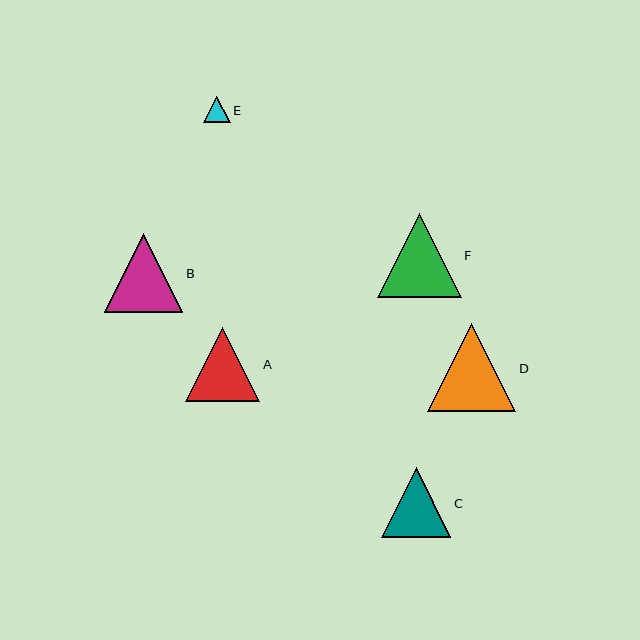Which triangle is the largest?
Triangle D is the largest with a size of approximately 88 pixels.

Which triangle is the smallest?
Triangle E is the smallest with a size of approximately 26 pixels.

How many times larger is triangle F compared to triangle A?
Triangle F is approximately 1.1 times the size of triangle A.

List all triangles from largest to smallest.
From largest to smallest: D, F, B, A, C, E.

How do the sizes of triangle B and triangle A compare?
Triangle B and triangle A are approximately the same size.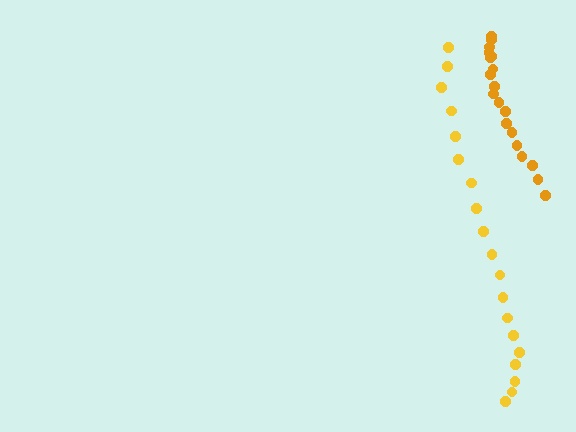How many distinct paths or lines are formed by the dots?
There are 2 distinct paths.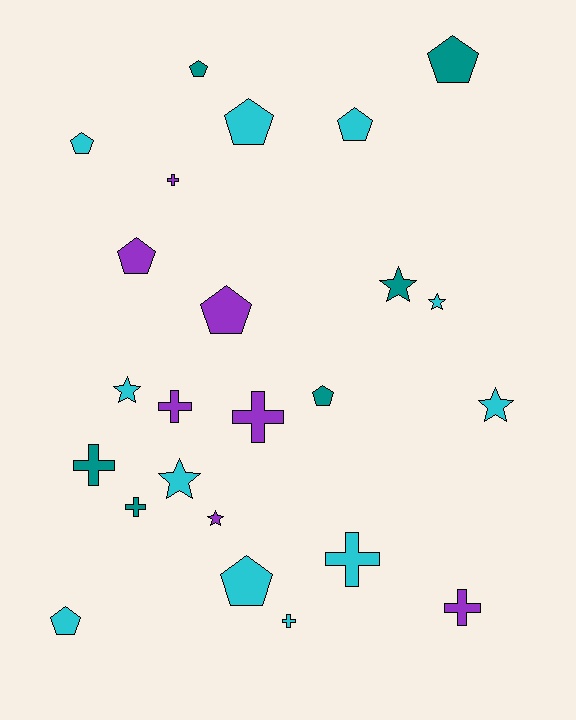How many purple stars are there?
There is 1 purple star.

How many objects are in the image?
There are 24 objects.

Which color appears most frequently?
Cyan, with 11 objects.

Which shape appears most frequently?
Pentagon, with 10 objects.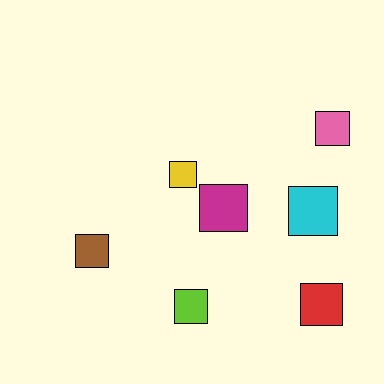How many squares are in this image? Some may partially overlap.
There are 7 squares.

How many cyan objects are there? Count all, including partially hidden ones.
There is 1 cyan object.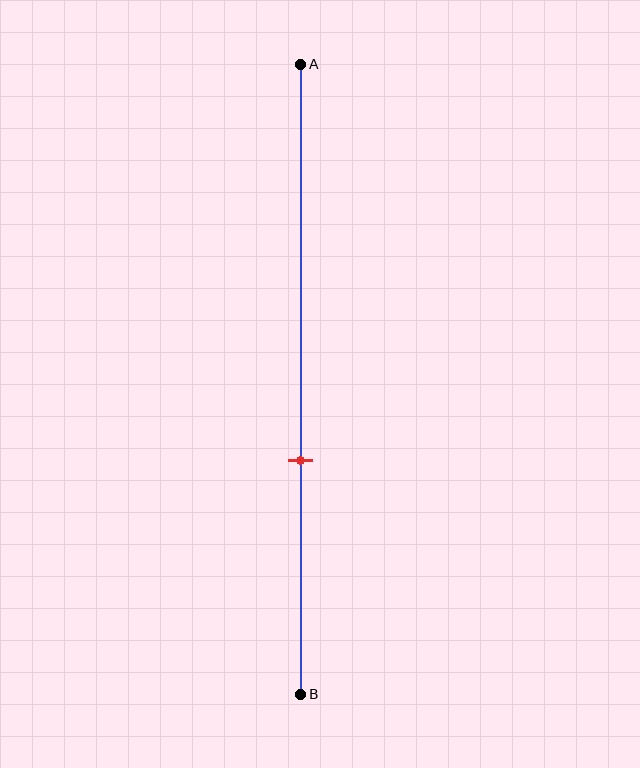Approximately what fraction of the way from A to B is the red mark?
The red mark is approximately 65% of the way from A to B.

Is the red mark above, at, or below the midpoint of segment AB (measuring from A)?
The red mark is below the midpoint of segment AB.